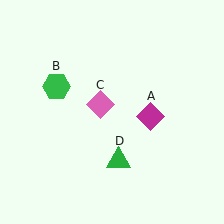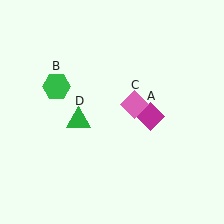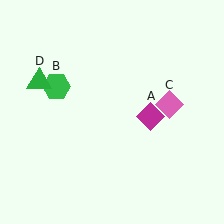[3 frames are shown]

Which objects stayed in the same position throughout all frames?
Magenta diamond (object A) and green hexagon (object B) remained stationary.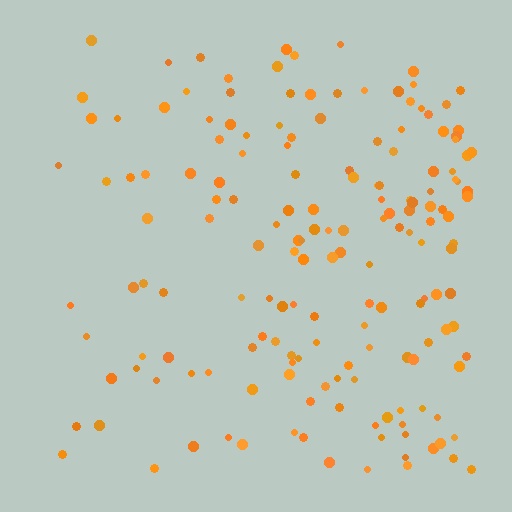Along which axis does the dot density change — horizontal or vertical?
Horizontal.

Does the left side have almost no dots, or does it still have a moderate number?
Still a moderate number, just noticeably fewer than the right.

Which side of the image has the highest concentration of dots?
The right.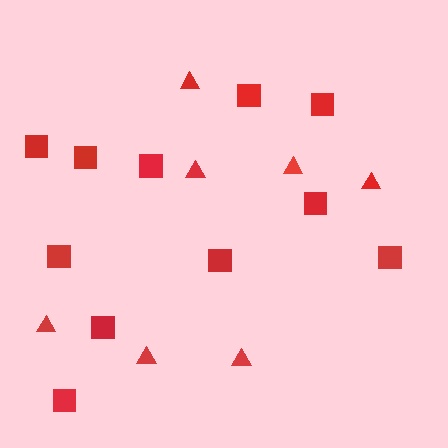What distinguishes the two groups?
There are 2 groups: one group of squares (11) and one group of triangles (7).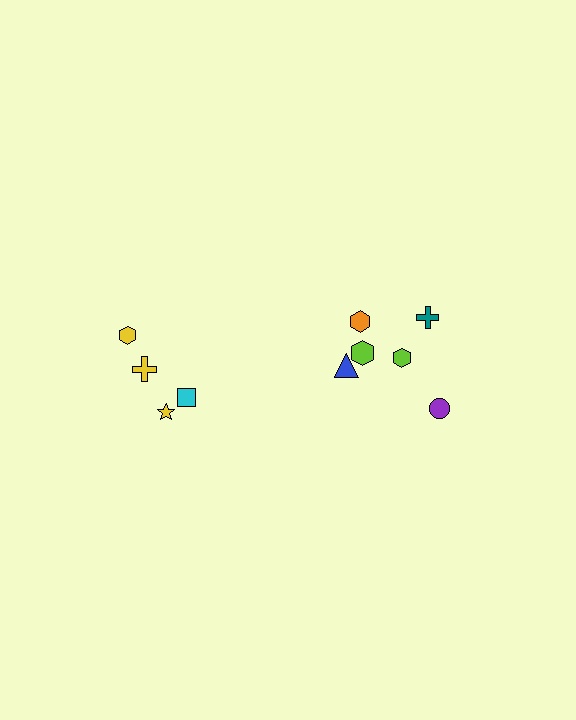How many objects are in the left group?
There are 4 objects.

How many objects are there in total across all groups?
There are 10 objects.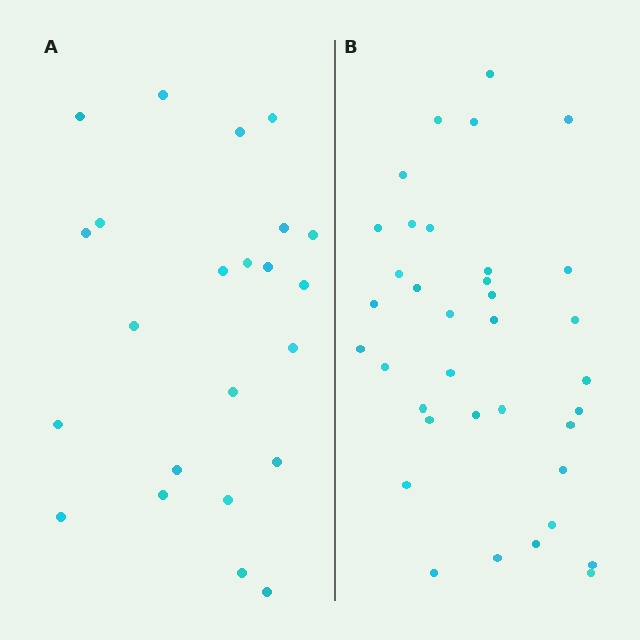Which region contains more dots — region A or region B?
Region B (the right region) has more dots.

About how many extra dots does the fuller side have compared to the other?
Region B has approximately 15 more dots than region A.